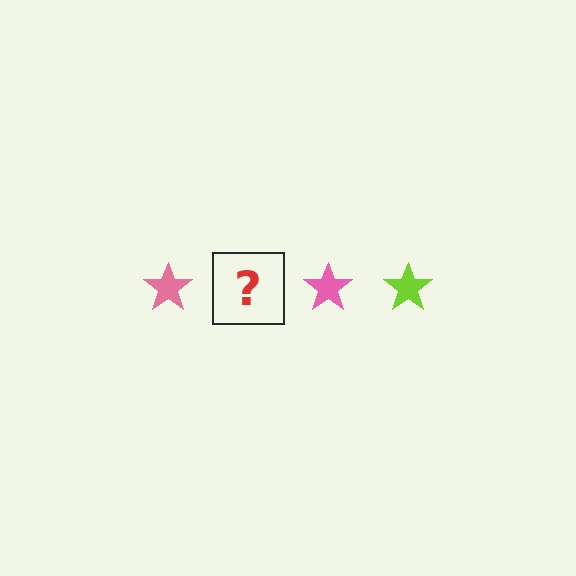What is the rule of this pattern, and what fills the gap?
The rule is that the pattern cycles through pink, lime stars. The gap should be filled with a lime star.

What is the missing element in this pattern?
The missing element is a lime star.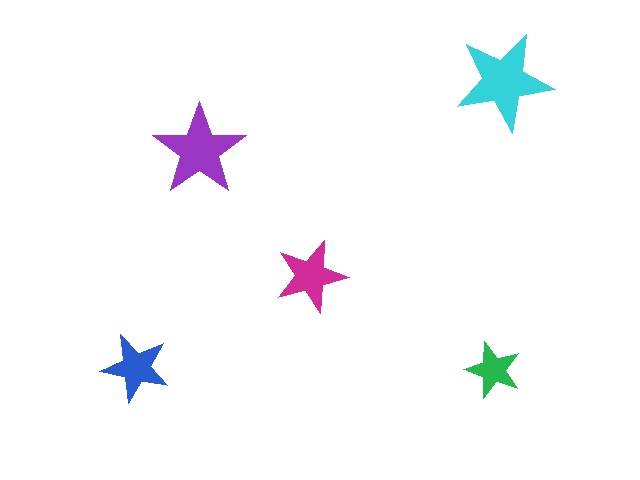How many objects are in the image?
There are 5 objects in the image.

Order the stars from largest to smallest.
the cyan one, the purple one, the magenta one, the blue one, the green one.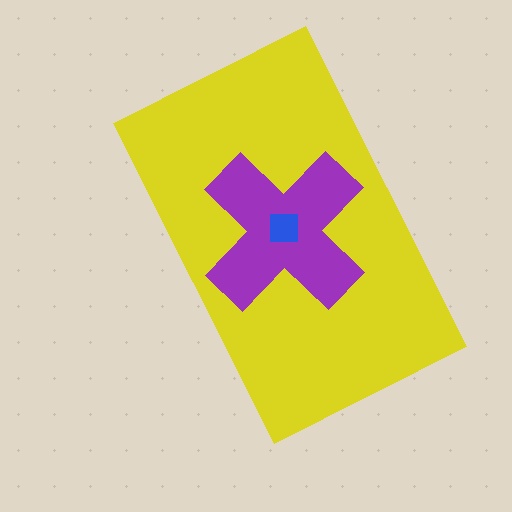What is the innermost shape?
The blue square.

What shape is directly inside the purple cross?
The blue square.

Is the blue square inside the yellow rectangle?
Yes.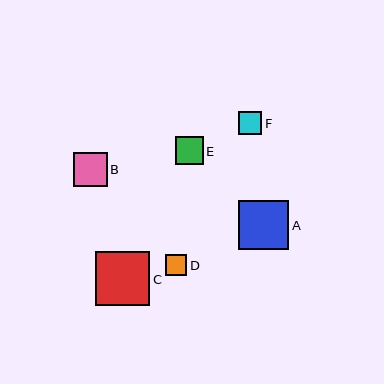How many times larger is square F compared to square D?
Square F is approximately 1.1 times the size of square D.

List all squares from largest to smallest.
From largest to smallest: C, A, B, E, F, D.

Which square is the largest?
Square C is the largest with a size of approximately 54 pixels.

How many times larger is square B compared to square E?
Square B is approximately 1.2 times the size of square E.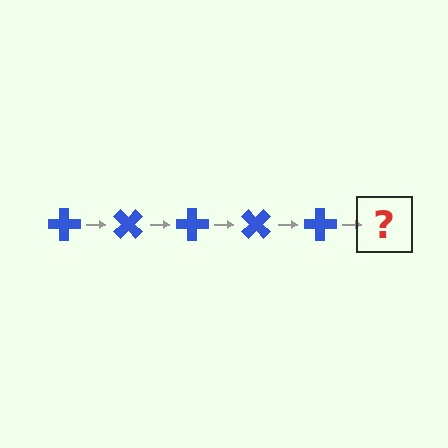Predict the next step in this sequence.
The next step is a blue cross rotated 225 degrees.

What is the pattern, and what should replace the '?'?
The pattern is that the cross rotates 45 degrees each step. The '?' should be a blue cross rotated 225 degrees.